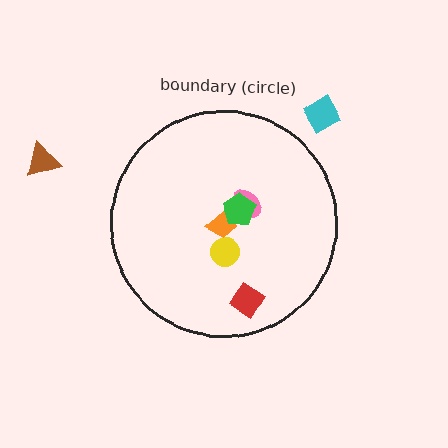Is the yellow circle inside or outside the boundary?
Inside.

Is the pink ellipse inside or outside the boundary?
Inside.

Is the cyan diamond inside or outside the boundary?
Outside.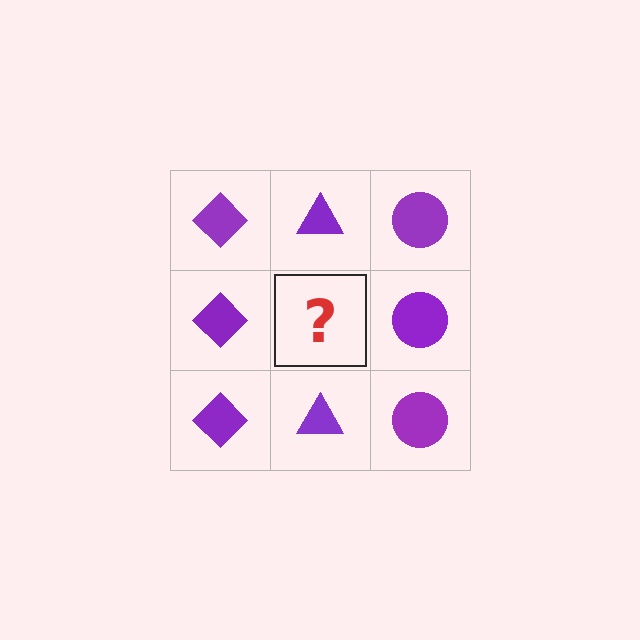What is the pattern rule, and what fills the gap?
The rule is that each column has a consistent shape. The gap should be filled with a purple triangle.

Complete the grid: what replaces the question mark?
The question mark should be replaced with a purple triangle.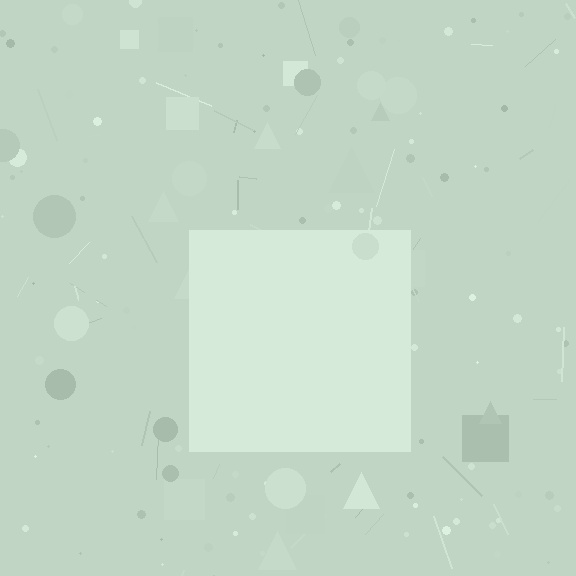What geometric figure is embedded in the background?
A square is embedded in the background.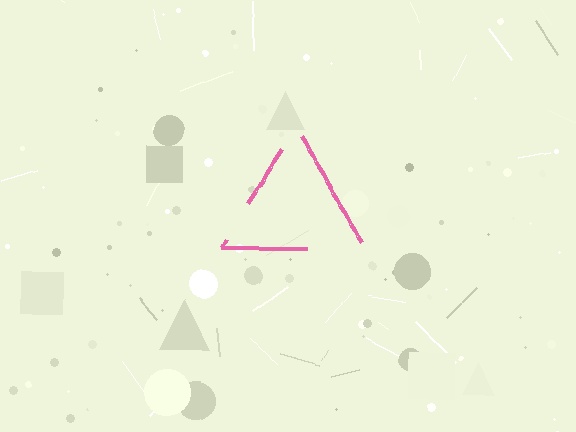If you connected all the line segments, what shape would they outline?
They would outline a triangle.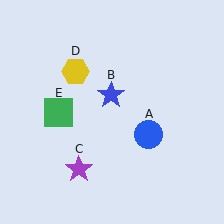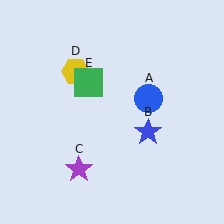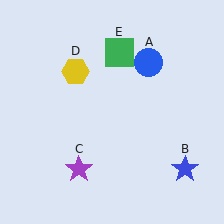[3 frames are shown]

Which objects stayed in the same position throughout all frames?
Purple star (object C) and yellow hexagon (object D) remained stationary.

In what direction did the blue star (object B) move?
The blue star (object B) moved down and to the right.